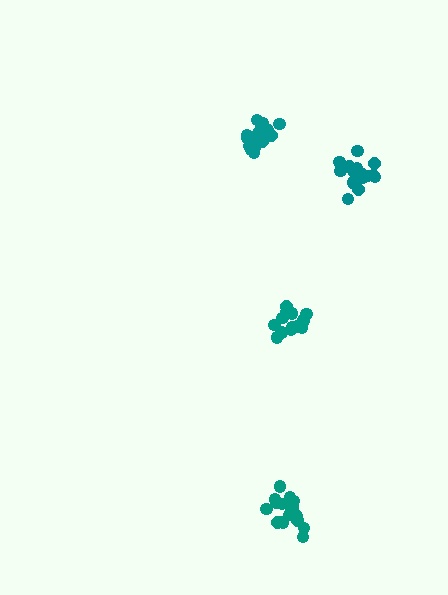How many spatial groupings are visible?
There are 4 spatial groupings.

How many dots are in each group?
Group 1: 19 dots, Group 2: 19 dots, Group 3: 18 dots, Group 4: 15 dots (71 total).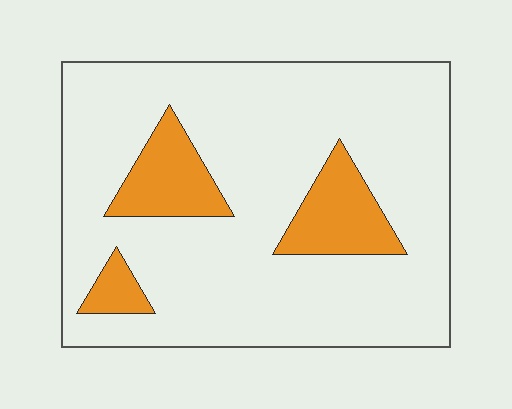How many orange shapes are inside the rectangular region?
3.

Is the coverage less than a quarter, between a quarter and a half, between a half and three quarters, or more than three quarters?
Less than a quarter.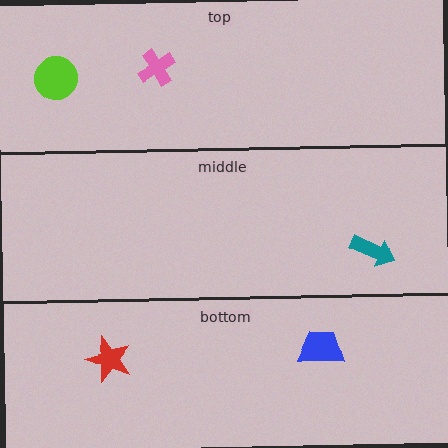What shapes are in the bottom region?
The red star, the blue trapezoid.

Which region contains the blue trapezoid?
The bottom region.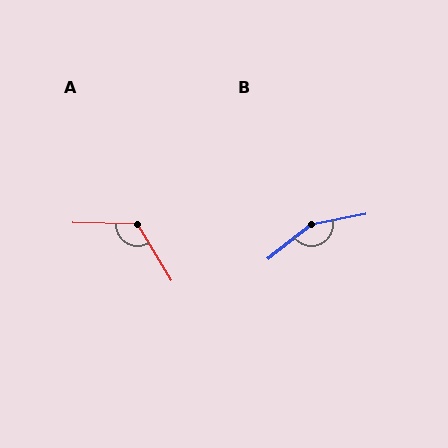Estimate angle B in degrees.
Approximately 153 degrees.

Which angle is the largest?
B, at approximately 153 degrees.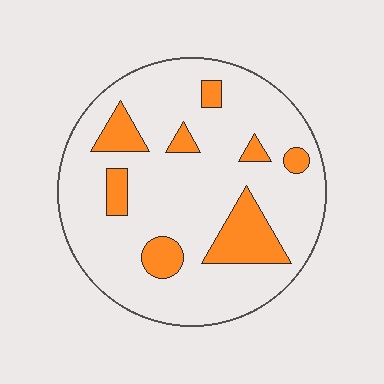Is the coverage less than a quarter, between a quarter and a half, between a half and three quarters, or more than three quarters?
Less than a quarter.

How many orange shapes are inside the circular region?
8.